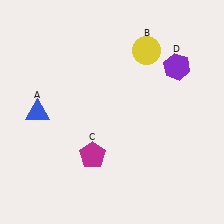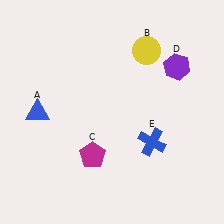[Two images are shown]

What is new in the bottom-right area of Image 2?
A blue cross (E) was added in the bottom-right area of Image 2.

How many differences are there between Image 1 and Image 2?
There is 1 difference between the two images.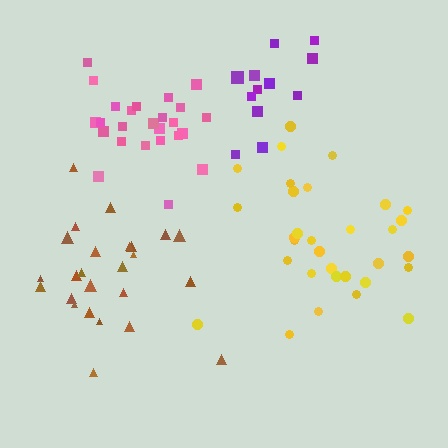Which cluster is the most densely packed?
Pink.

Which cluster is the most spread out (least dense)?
Purple.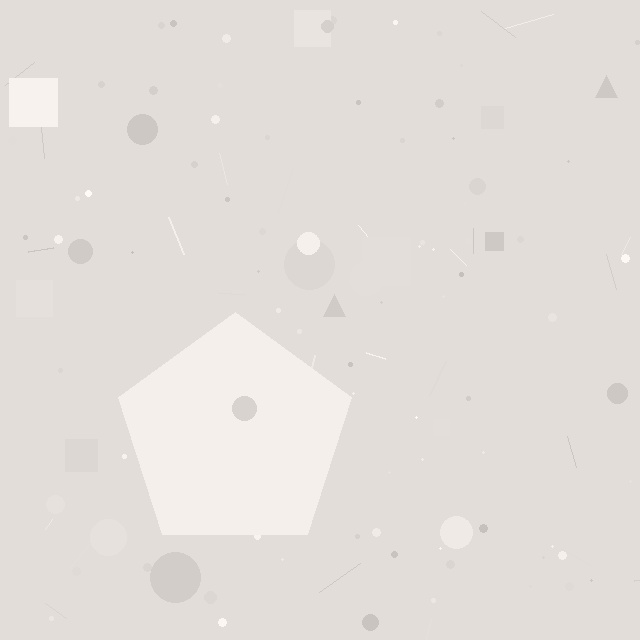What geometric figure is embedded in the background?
A pentagon is embedded in the background.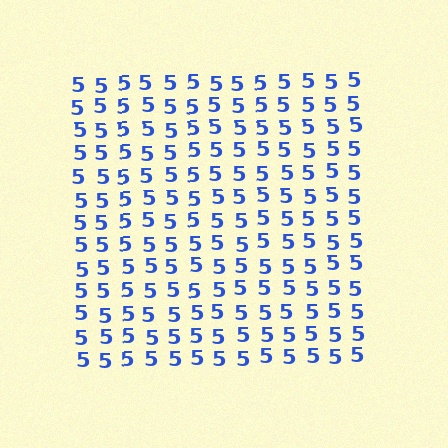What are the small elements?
The small elements are digit 5's.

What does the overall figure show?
The overall figure shows a square.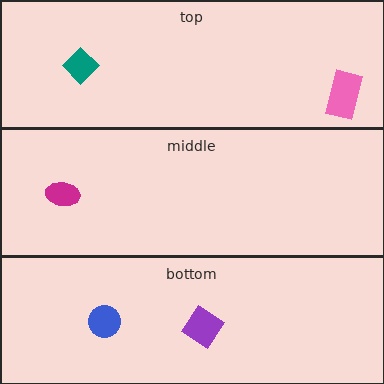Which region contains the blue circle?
The bottom region.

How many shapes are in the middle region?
1.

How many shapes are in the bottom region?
2.